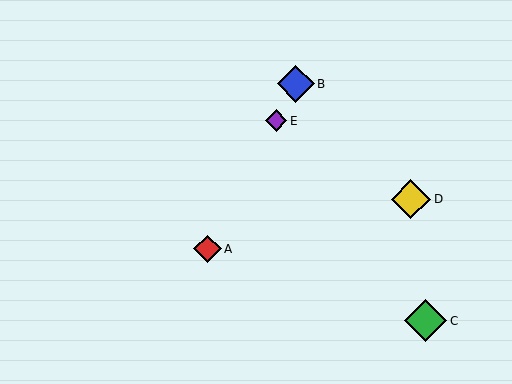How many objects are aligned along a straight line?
3 objects (A, B, E) are aligned along a straight line.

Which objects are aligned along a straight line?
Objects A, B, E are aligned along a straight line.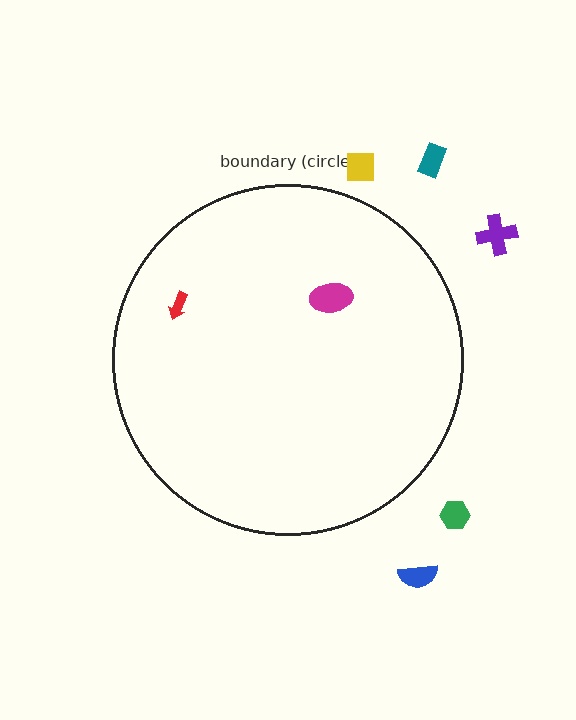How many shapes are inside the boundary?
2 inside, 5 outside.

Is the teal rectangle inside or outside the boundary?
Outside.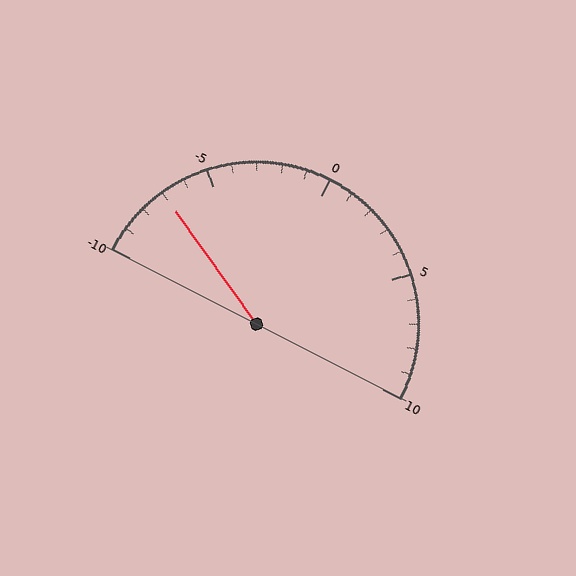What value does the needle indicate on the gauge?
The needle indicates approximately -7.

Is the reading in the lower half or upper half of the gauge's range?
The reading is in the lower half of the range (-10 to 10).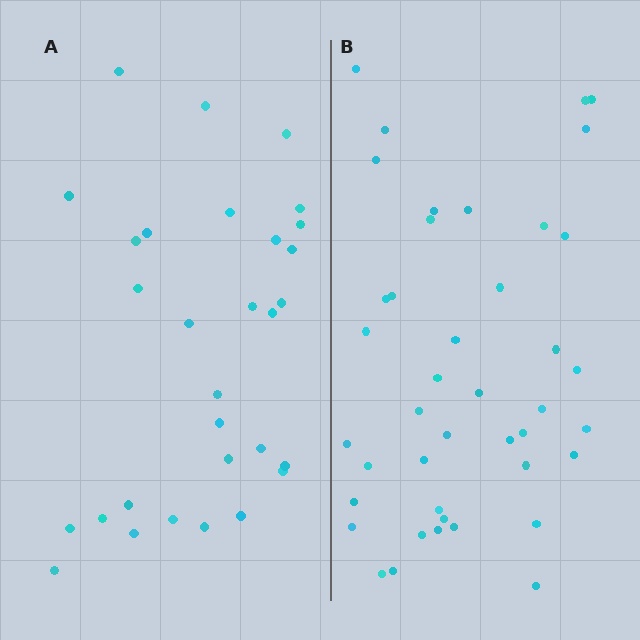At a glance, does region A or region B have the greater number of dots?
Region B (the right region) has more dots.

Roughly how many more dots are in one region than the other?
Region B has roughly 12 or so more dots than region A.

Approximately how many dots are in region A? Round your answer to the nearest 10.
About 30 dots.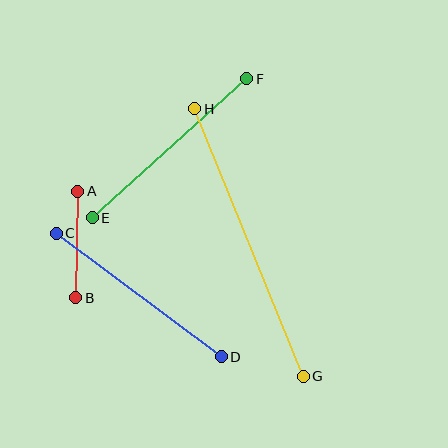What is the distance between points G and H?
The distance is approximately 289 pixels.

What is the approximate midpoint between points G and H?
The midpoint is at approximately (249, 243) pixels.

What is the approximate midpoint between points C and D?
The midpoint is at approximately (139, 295) pixels.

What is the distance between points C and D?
The distance is approximately 206 pixels.